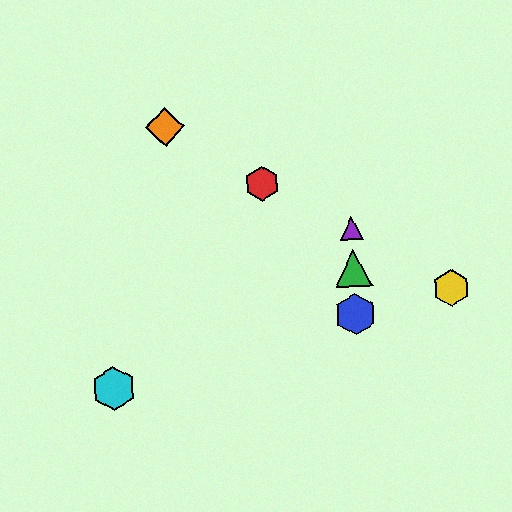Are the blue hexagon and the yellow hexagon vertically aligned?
No, the blue hexagon is at x≈356 and the yellow hexagon is at x≈451.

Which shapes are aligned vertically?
The blue hexagon, the green triangle, the purple triangle are aligned vertically.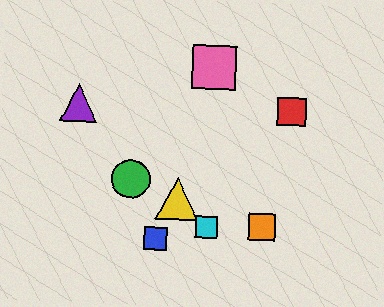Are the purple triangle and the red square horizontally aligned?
Yes, both are at y≈103.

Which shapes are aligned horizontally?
The red square, the purple triangle are aligned horizontally.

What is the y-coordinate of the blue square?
The blue square is at y≈238.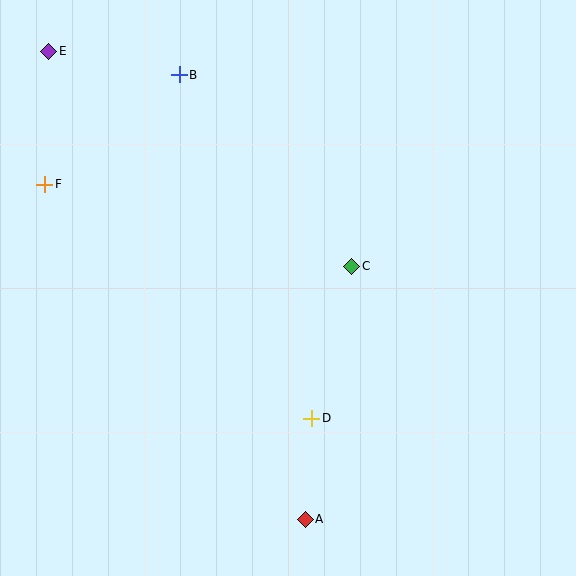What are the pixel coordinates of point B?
Point B is at (179, 75).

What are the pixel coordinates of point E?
Point E is at (49, 51).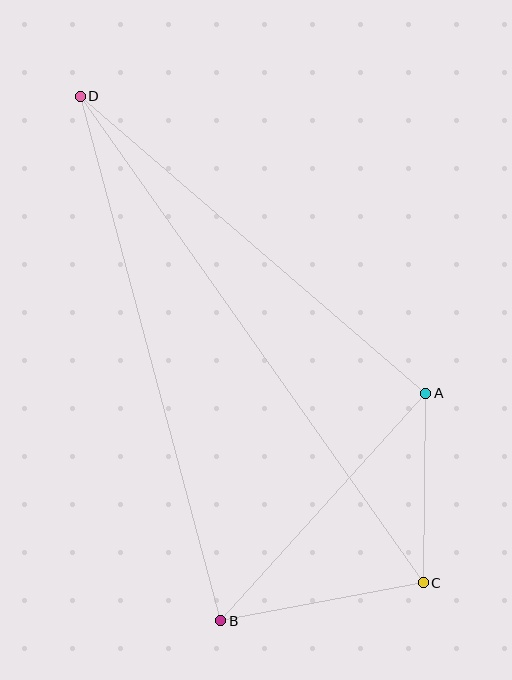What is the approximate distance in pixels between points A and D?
The distance between A and D is approximately 456 pixels.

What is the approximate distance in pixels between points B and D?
The distance between B and D is approximately 543 pixels.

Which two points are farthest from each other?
Points C and D are farthest from each other.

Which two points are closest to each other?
Points A and C are closest to each other.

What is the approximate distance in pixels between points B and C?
The distance between B and C is approximately 206 pixels.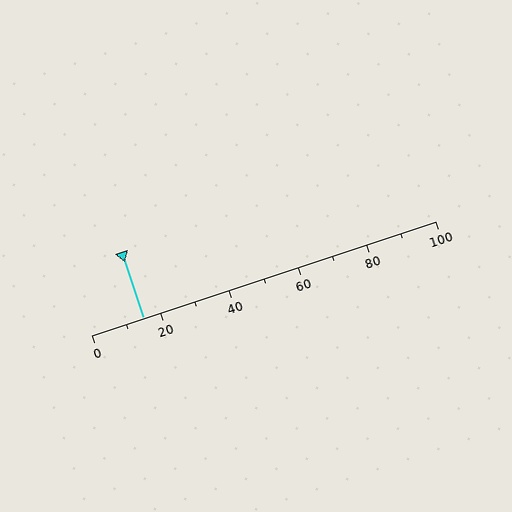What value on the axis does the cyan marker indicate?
The marker indicates approximately 15.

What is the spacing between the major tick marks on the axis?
The major ticks are spaced 20 apart.